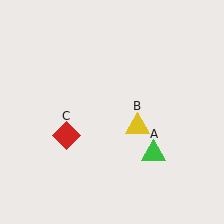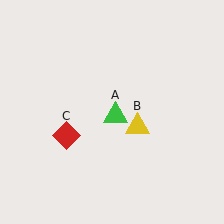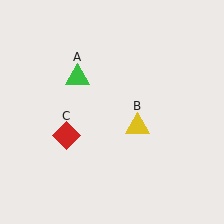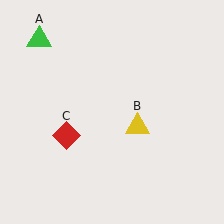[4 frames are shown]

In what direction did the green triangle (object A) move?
The green triangle (object A) moved up and to the left.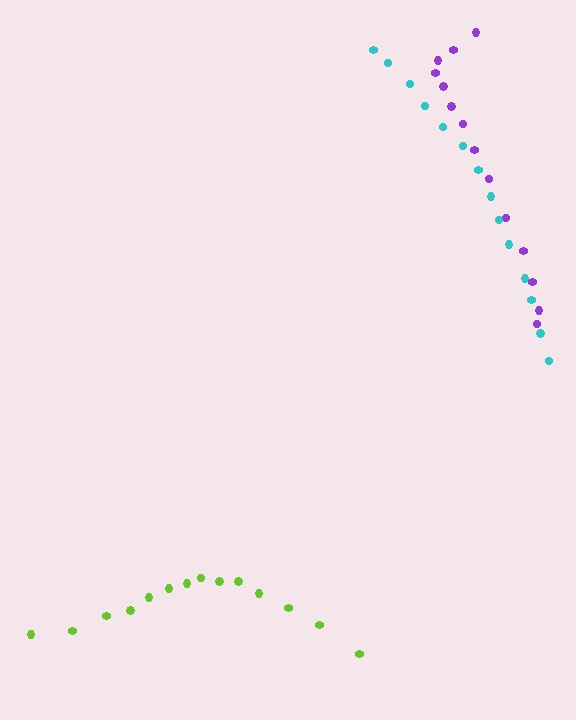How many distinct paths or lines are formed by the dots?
There are 3 distinct paths.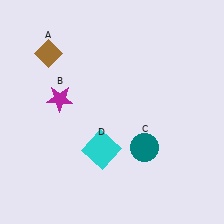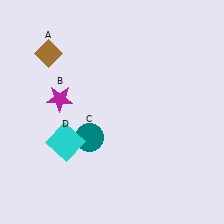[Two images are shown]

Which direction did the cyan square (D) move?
The cyan square (D) moved left.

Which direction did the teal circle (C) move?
The teal circle (C) moved left.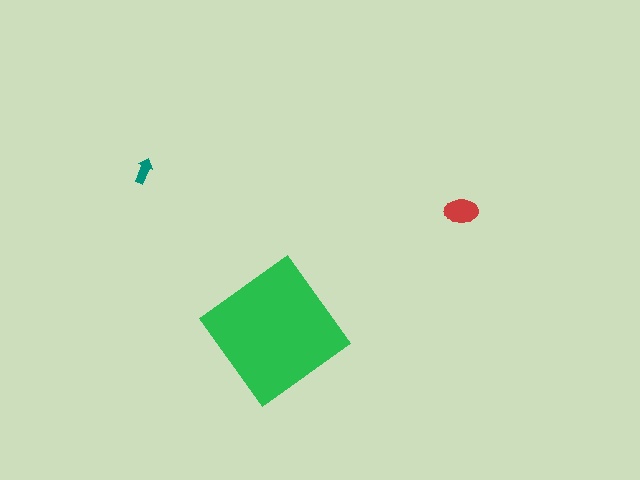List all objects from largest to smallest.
The green diamond, the red ellipse, the teal arrow.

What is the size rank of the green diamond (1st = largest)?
1st.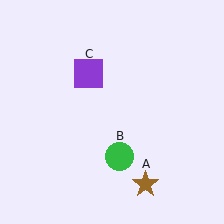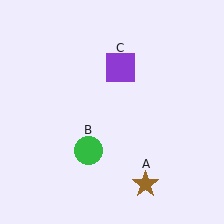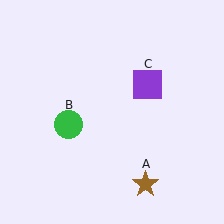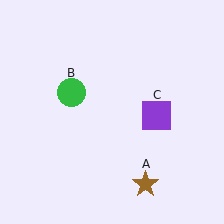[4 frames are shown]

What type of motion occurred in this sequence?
The green circle (object B), purple square (object C) rotated clockwise around the center of the scene.